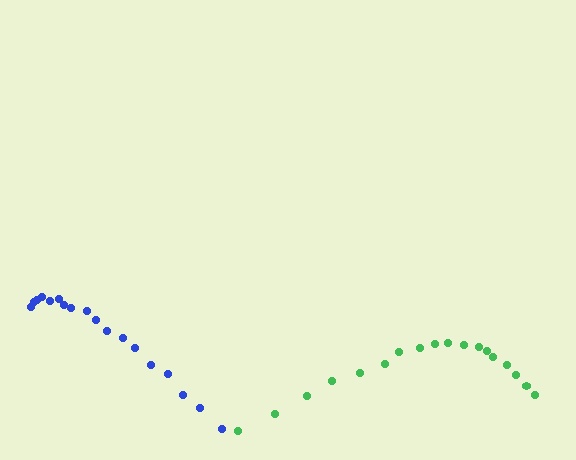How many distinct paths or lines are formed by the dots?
There are 2 distinct paths.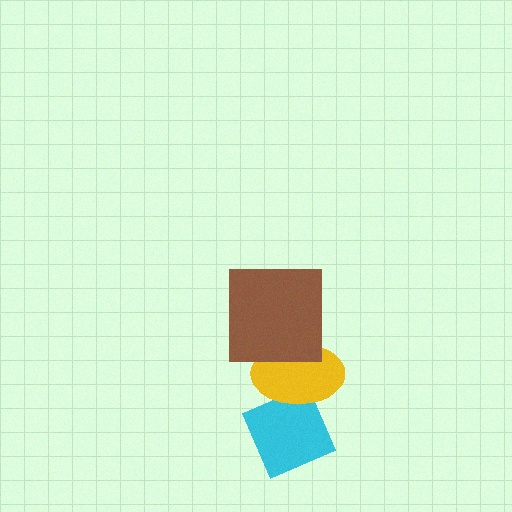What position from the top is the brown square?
The brown square is 1st from the top.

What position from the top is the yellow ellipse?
The yellow ellipse is 2nd from the top.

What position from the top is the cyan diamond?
The cyan diamond is 3rd from the top.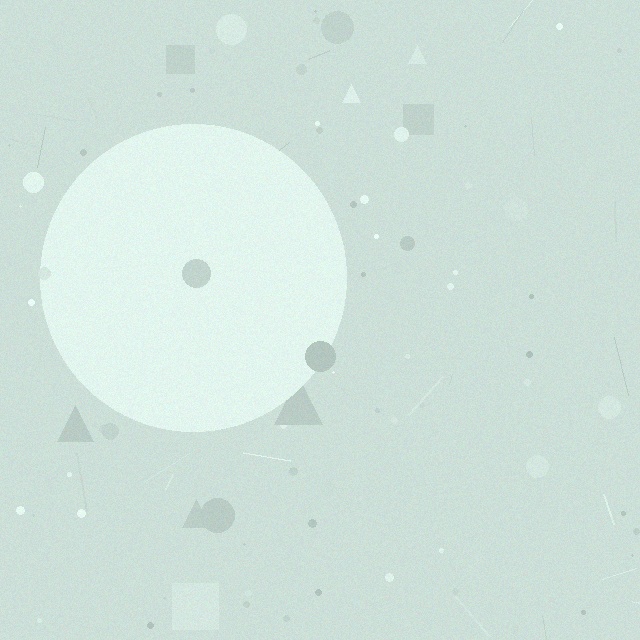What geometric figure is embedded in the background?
A circle is embedded in the background.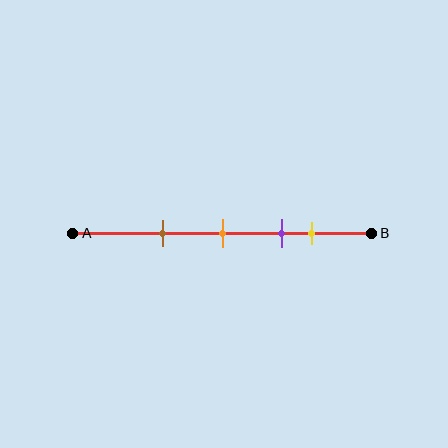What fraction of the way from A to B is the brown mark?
The brown mark is approximately 30% (0.3) of the way from A to B.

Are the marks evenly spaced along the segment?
No, the marks are not evenly spaced.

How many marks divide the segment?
There are 4 marks dividing the segment.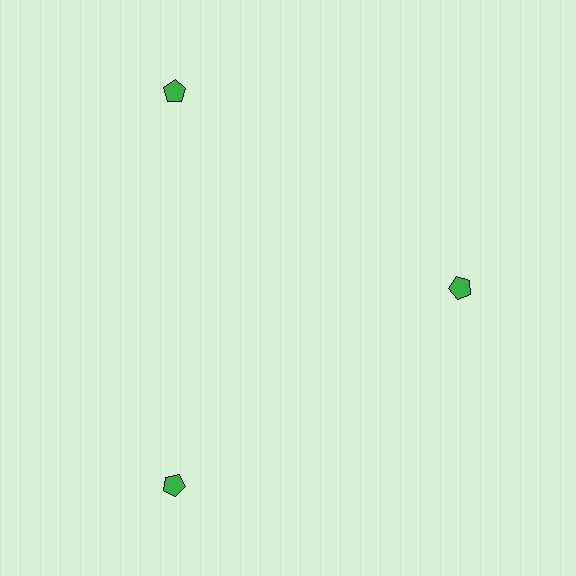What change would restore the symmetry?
The symmetry would be restored by moving it outward, back onto the ring so that all 3 pentagons sit at equal angles and equal distance from the center.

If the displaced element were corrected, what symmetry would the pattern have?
It would have 3-fold rotational symmetry — the pattern would map onto itself every 120 degrees.